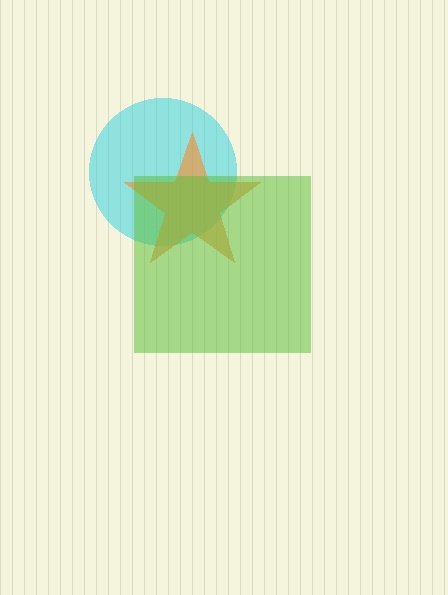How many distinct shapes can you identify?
There are 3 distinct shapes: a cyan circle, an orange star, a lime square.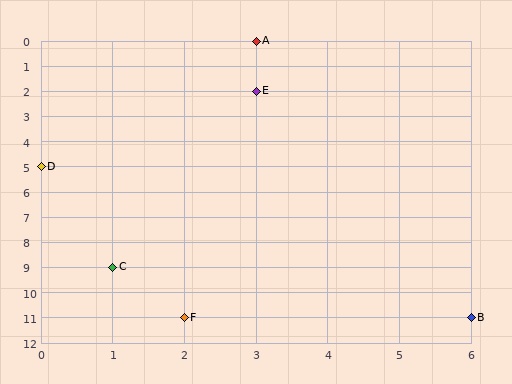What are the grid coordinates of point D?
Point D is at grid coordinates (0, 5).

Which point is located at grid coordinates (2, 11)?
Point F is at (2, 11).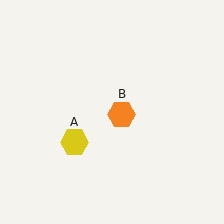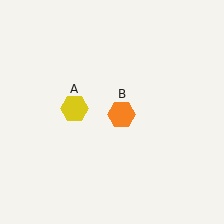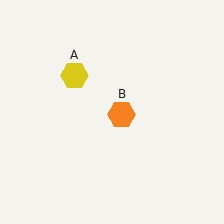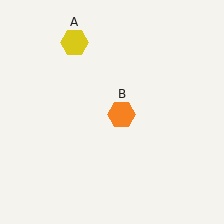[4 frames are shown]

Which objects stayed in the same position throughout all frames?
Orange hexagon (object B) remained stationary.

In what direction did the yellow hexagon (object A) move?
The yellow hexagon (object A) moved up.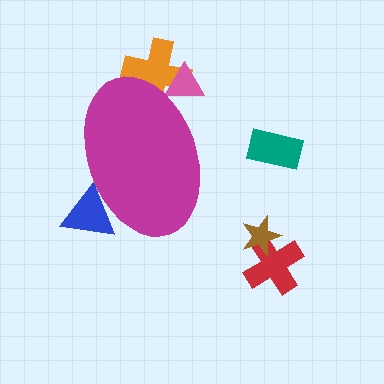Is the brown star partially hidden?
No, the brown star is fully visible.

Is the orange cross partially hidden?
Yes, the orange cross is partially hidden behind the magenta ellipse.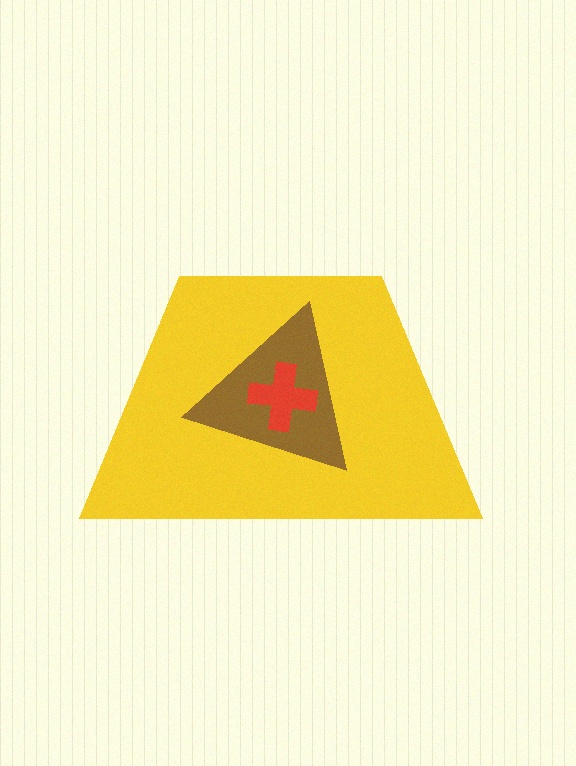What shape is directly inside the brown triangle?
The red cross.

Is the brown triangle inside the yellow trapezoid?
Yes.